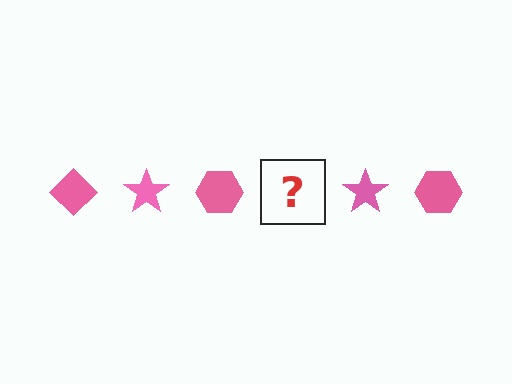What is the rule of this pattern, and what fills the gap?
The rule is that the pattern cycles through diamond, star, hexagon shapes in pink. The gap should be filled with a pink diamond.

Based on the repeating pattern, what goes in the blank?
The blank should be a pink diamond.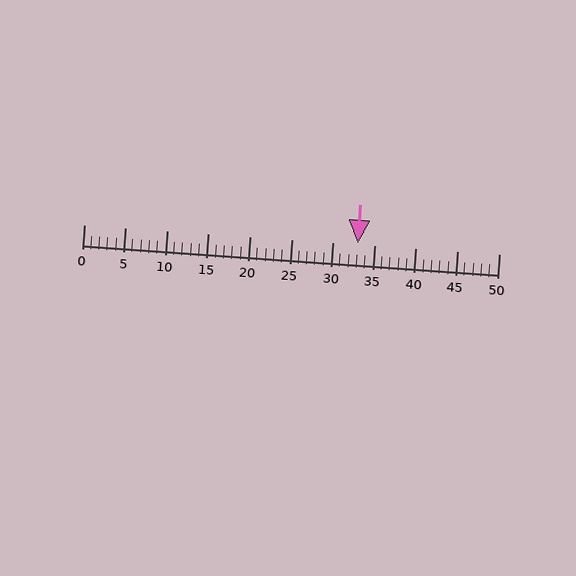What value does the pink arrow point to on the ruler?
The pink arrow points to approximately 33.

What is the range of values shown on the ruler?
The ruler shows values from 0 to 50.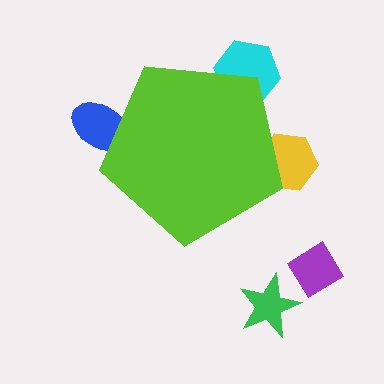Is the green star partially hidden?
No, the green star is fully visible.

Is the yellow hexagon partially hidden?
Yes, the yellow hexagon is partially hidden behind the lime pentagon.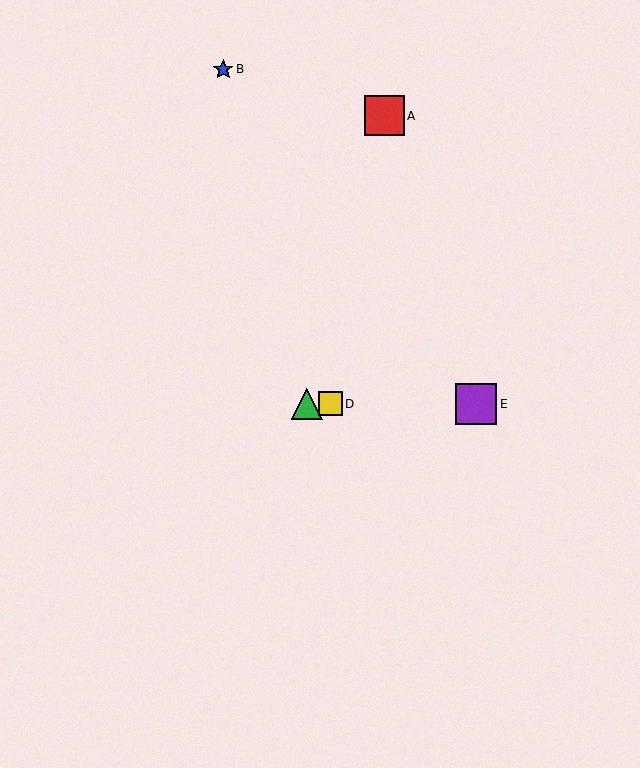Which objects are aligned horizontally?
Objects C, D, E are aligned horizontally.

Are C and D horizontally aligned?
Yes, both are at y≈404.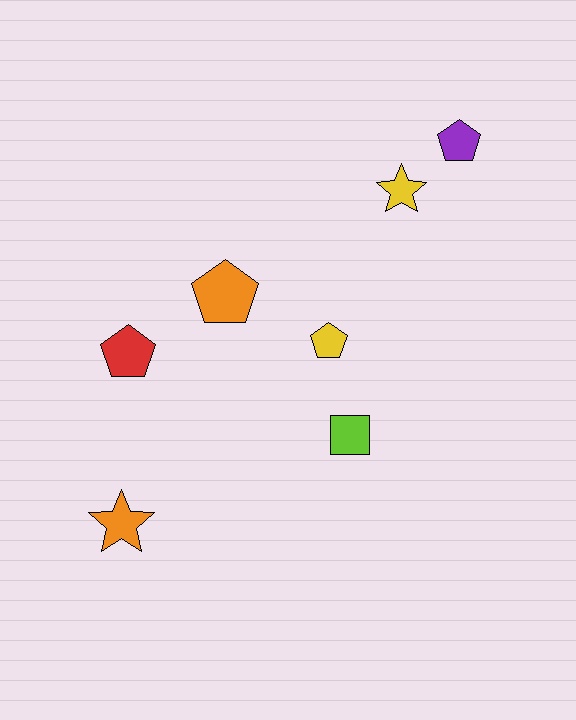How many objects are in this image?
There are 7 objects.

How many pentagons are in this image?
There are 4 pentagons.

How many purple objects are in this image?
There is 1 purple object.